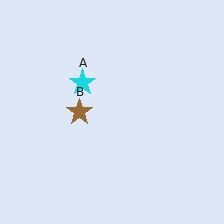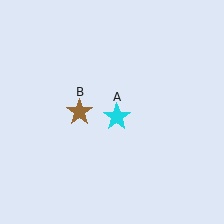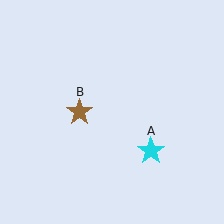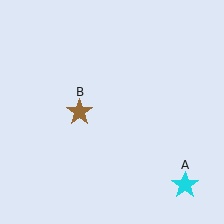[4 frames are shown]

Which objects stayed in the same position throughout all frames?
Brown star (object B) remained stationary.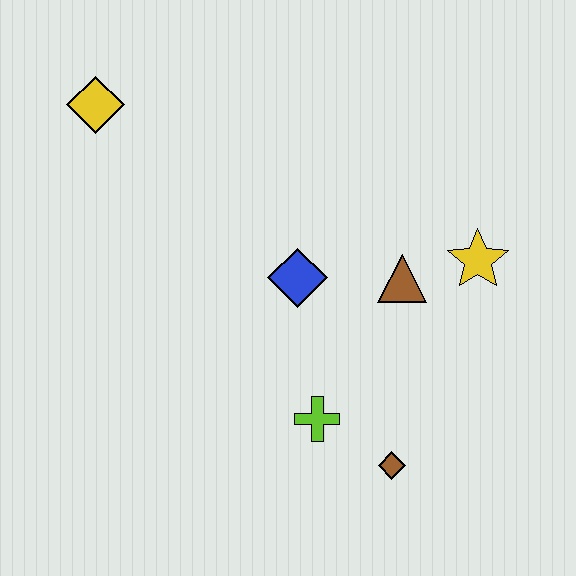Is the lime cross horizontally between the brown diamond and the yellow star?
No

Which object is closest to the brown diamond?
The lime cross is closest to the brown diamond.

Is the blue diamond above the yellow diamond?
No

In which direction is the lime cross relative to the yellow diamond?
The lime cross is below the yellow diamond.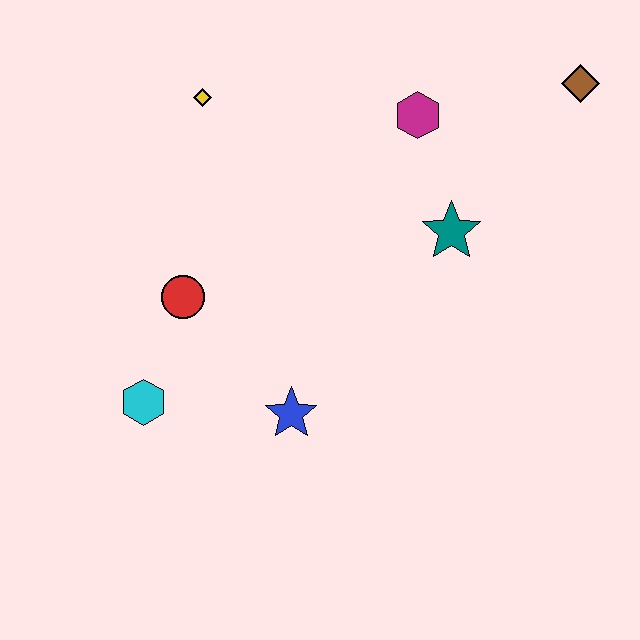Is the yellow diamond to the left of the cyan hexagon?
No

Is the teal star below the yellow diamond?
Yes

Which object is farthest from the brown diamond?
The cyan hexagon is farthest from the brown diamond.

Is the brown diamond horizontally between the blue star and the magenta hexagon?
No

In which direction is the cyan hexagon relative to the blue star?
The cyan hexagon is to the left of the blue star.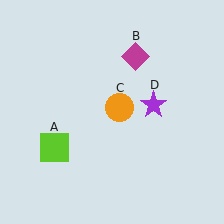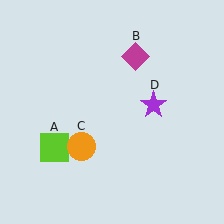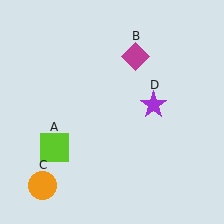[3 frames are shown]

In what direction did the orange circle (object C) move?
The orange circle (object C) moved down and to the left.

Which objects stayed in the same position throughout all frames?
Lime square (object A) and magenta diamond (object B) and purple star (object D) remained stationary.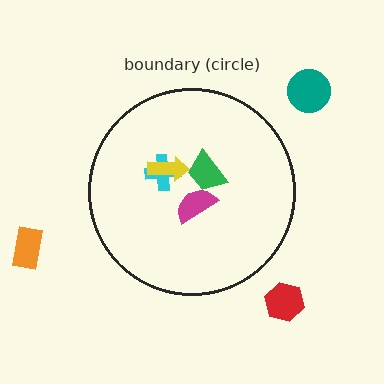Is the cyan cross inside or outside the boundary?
Inside.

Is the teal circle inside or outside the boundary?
Outside.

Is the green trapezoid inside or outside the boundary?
Inside.